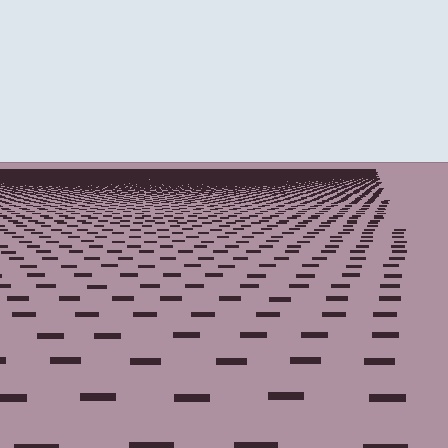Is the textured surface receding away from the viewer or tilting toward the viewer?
The surface is receding away from the viewer. Texture elements get smaller and denser toward the top.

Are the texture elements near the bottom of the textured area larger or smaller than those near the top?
Larger. Near the bottom, elements are closer to the viewer and appear at a bigger on-screen size.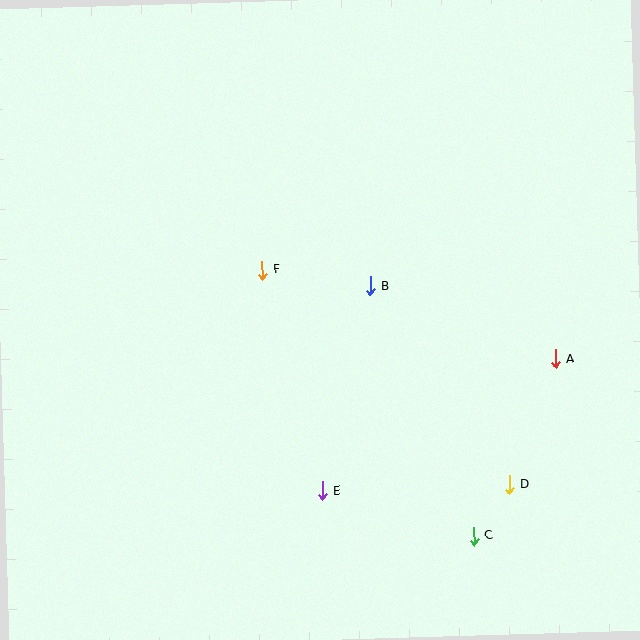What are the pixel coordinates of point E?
Point E is at (322, 491).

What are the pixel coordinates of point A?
Point A is at (556, 359).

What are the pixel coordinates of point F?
Point F is at (262, 270).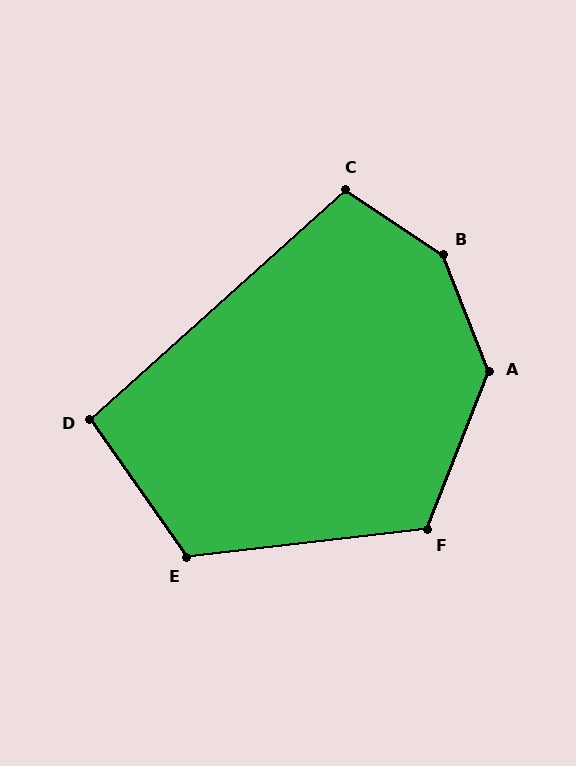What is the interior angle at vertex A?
Approximately 137 degrees (obtuse).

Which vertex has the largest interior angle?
B, at approximately 145 degrees.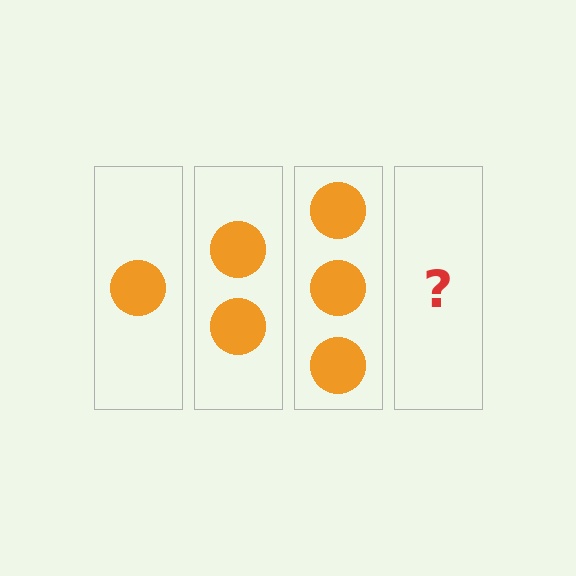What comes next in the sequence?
The next element should be 4 circles.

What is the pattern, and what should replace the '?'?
The pattern is that each step adds one more circle. The '?' should be 4 circles.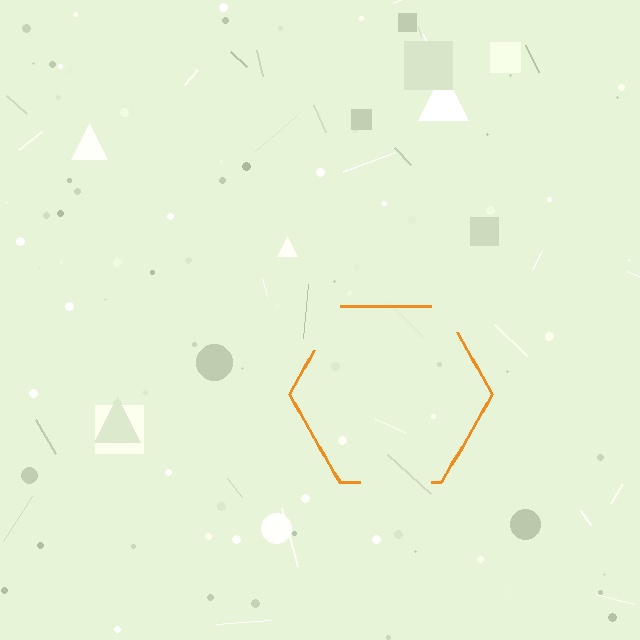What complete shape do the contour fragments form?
The contour fragments form a hexagon.